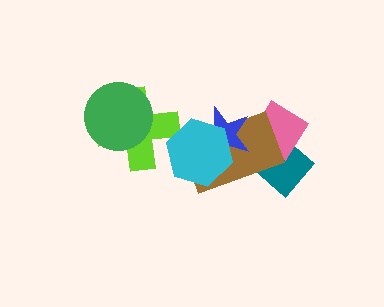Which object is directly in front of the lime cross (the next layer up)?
The cyan hexagon is directly in front of the lime cross.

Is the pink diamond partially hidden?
Yes, it is partially covered by another shape.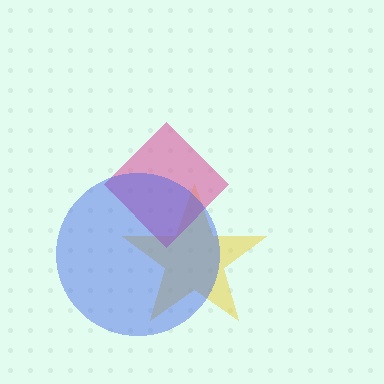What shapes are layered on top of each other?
The layered shapes are: a yellow star, a pink diamond, a blue circle.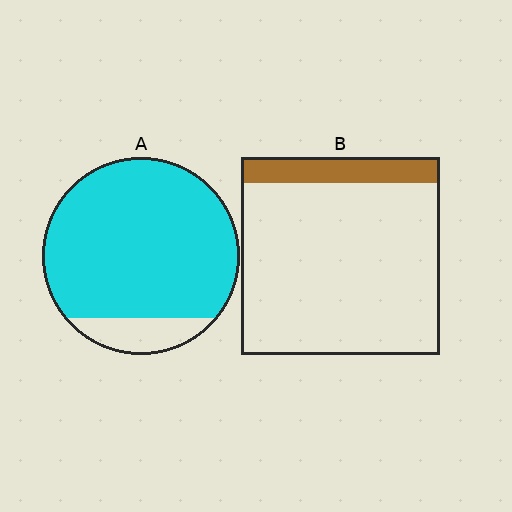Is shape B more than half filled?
No.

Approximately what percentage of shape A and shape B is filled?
A is approximately 85% and B is approximately 15%.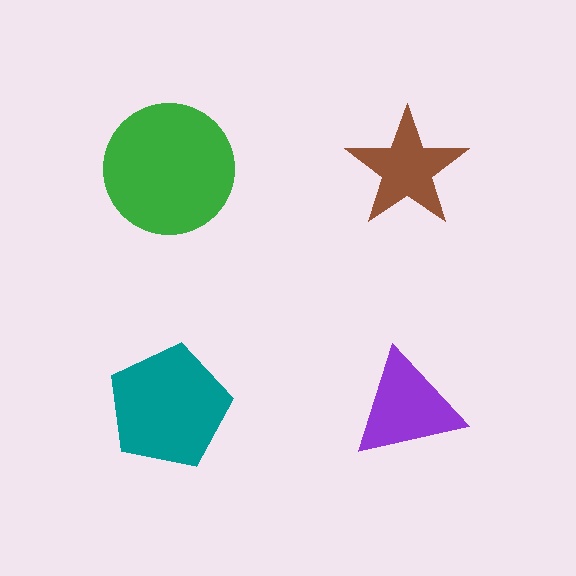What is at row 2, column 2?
A purple triangle.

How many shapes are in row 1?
2 shapes.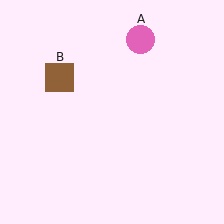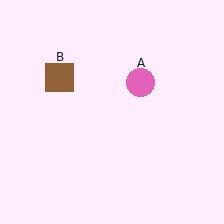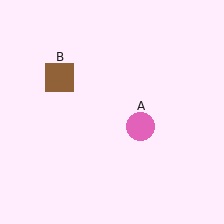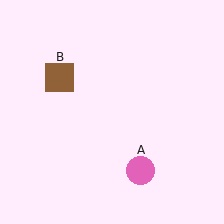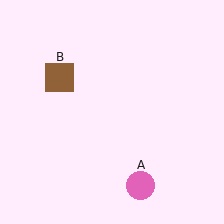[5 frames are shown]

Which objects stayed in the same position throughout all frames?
Brown square (object B) remained stationary.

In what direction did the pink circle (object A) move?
The pink circle (object A) moved down.